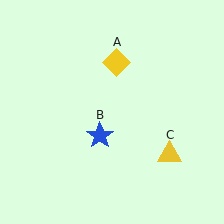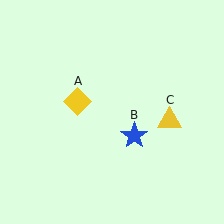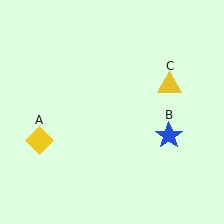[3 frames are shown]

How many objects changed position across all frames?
3 objects changed position: yellow diamond (object A), blue star (object B), yellow triangle (object C).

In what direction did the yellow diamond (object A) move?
The yellow diamond (object A) moved down and to the left.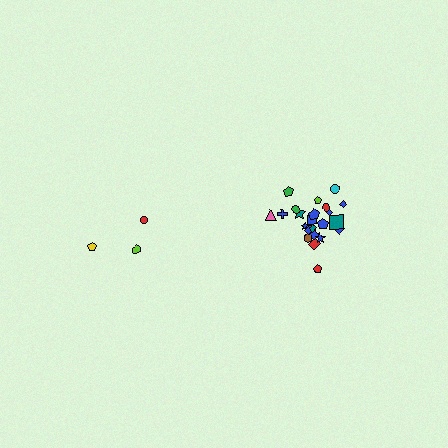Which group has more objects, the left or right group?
The right group.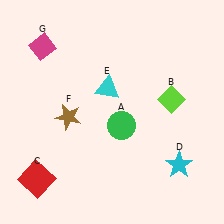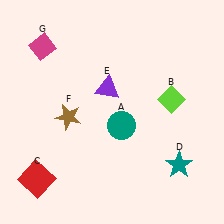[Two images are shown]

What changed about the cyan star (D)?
In Image 1, D is cyan. In Image 2, it changed to teal.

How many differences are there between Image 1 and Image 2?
There are 3 differences between the two images.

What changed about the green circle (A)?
In Image 1, A is green. In Image 2, it changed to teal.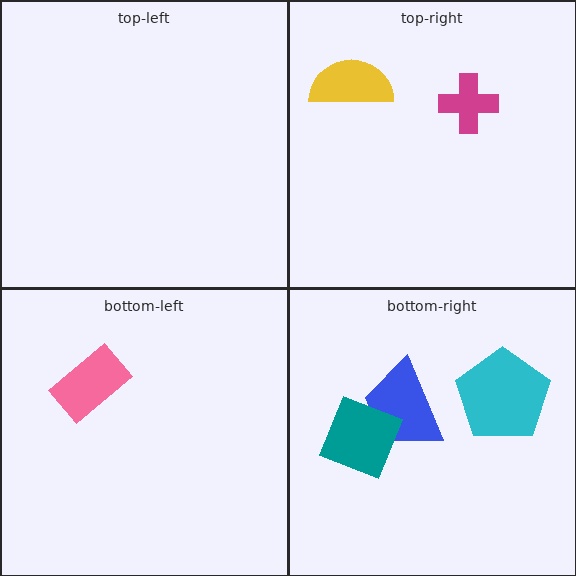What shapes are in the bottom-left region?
The pink rectangle.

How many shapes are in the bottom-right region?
3.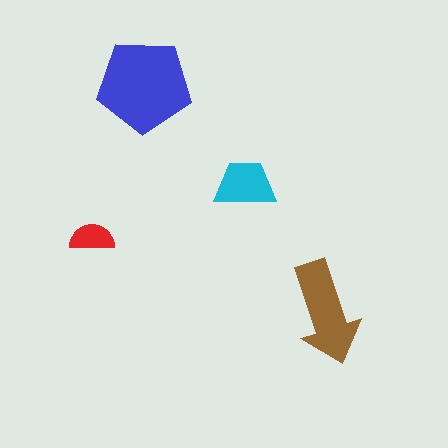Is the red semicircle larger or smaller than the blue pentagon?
Smaller.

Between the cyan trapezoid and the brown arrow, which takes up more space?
The brown arrow.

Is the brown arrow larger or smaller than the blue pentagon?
Smaller.